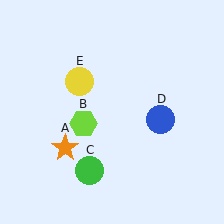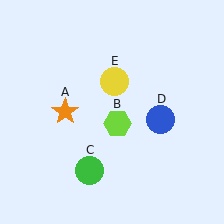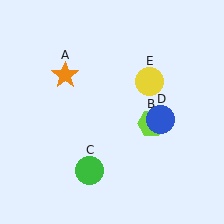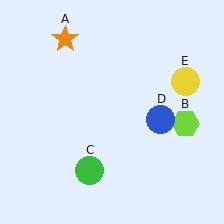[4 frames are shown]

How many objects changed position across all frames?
3 objects changed position: orange star (object A), lime hexagon (object B), yellow circle (object E).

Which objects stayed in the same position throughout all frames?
Green circle (object C) and blue circle (object D) remained stationary.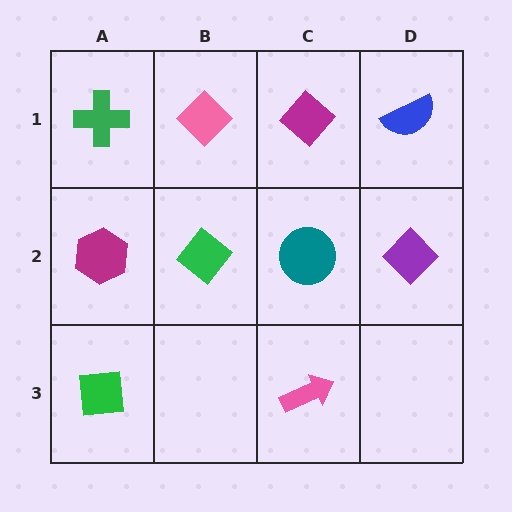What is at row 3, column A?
A green square.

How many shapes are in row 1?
4 shapes.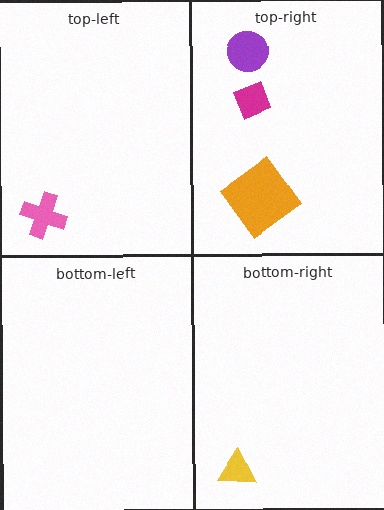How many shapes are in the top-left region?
1.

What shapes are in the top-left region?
The pink cross.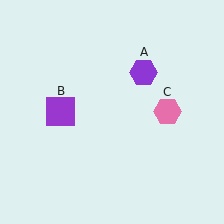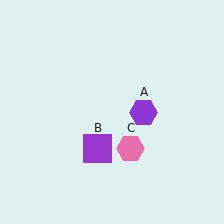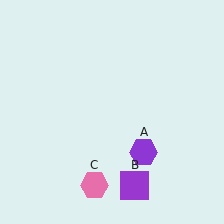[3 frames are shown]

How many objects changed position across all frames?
3 objects changed position: purple hexagon (object A), purple square (object B), pink hexagon (object C).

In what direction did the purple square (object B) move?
The purple square (object B) moved down and to the right.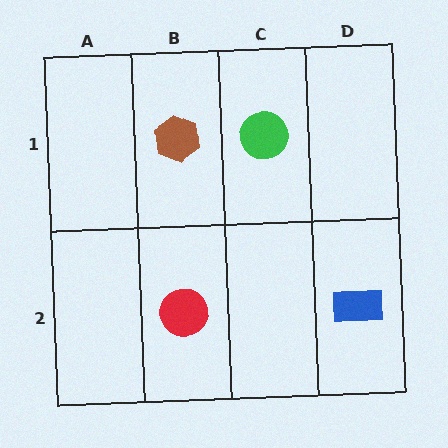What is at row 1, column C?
A green circle.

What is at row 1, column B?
A brown hexagon.